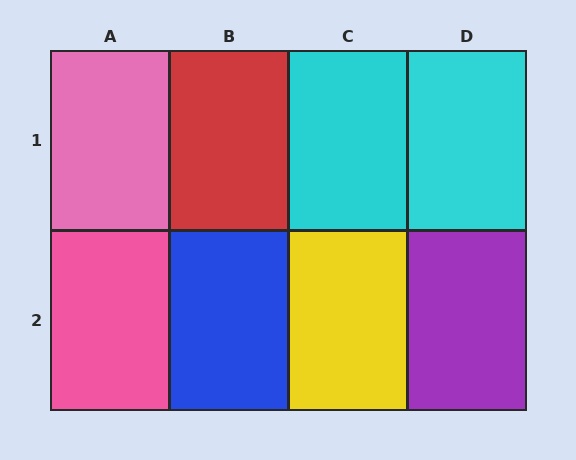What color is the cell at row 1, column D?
Cyan.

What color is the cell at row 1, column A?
Pink.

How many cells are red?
1 cell is red.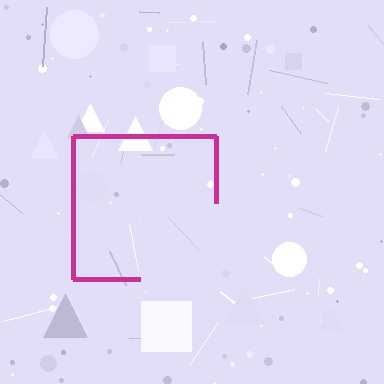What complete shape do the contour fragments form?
The contour fragments form a square.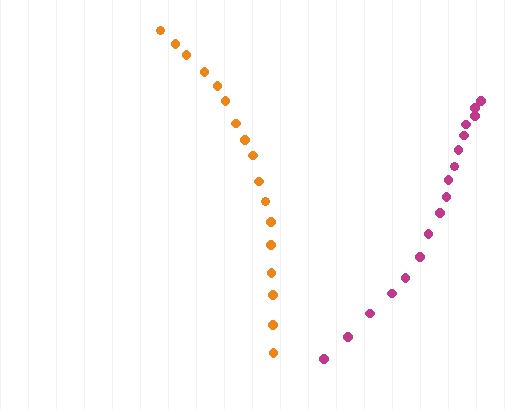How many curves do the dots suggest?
There are 2 distinct paths.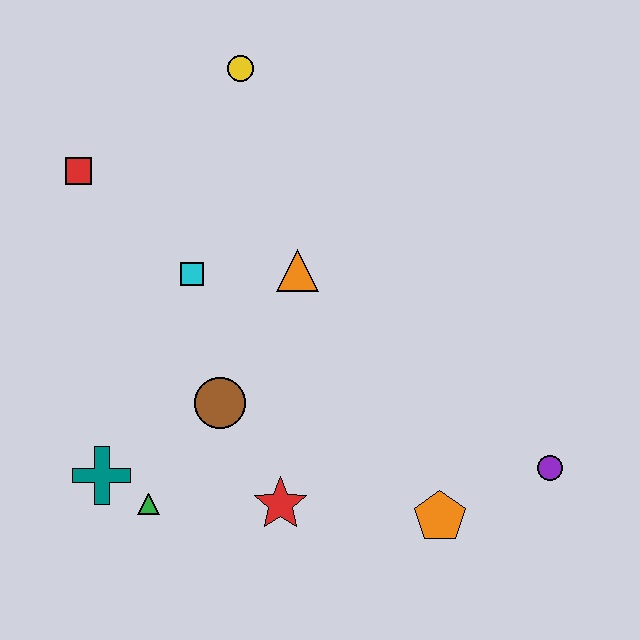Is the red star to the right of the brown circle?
Yes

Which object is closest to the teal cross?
The green triangle is closest to the teal cross.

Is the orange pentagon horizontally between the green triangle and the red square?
No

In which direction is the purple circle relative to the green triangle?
The purple circle is to the right of the green triangle.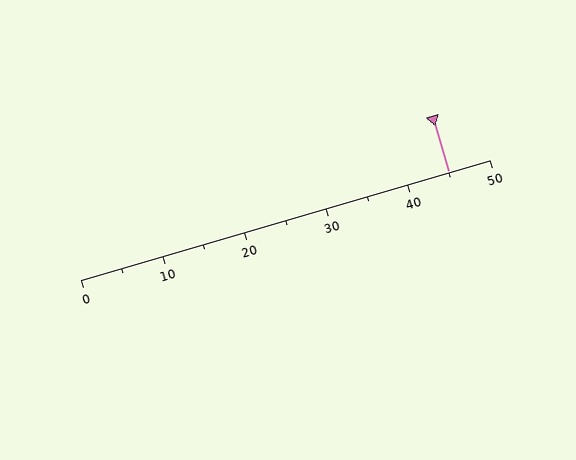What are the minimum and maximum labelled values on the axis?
The axis runs from 0 to 50.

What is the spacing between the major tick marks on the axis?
The major ticks are spaced 10 apart.